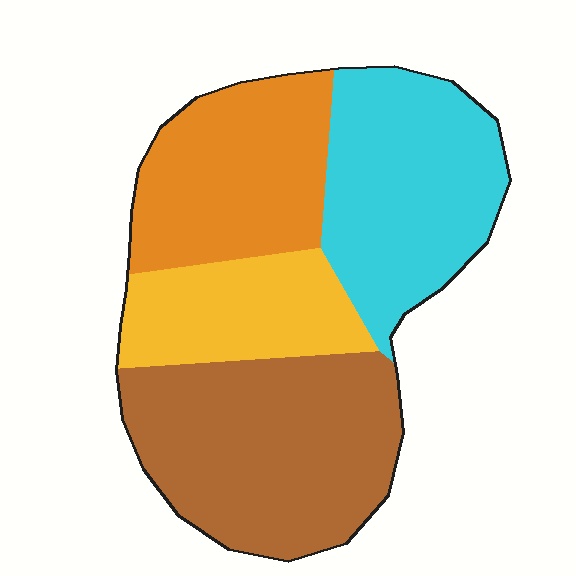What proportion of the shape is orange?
Orange covers about 25% of the shape.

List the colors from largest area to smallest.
From largest to smallest: brown, cyan, orange, yellow.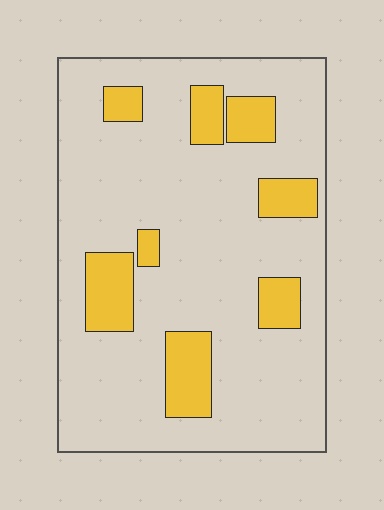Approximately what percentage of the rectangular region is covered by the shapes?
Approximately 20%.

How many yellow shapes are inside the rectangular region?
8.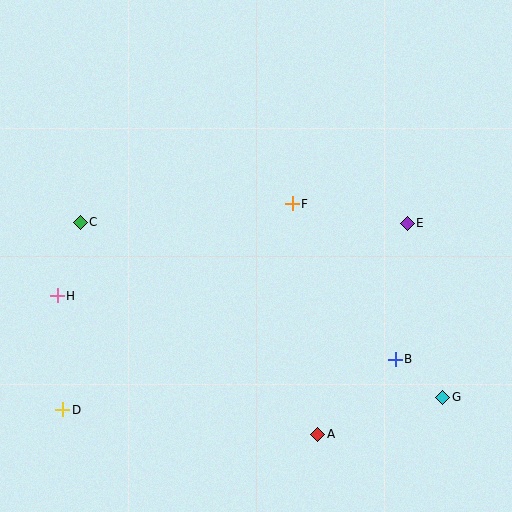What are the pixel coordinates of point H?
Point H is at (57, 296).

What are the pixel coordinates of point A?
Point A is at (318, 434).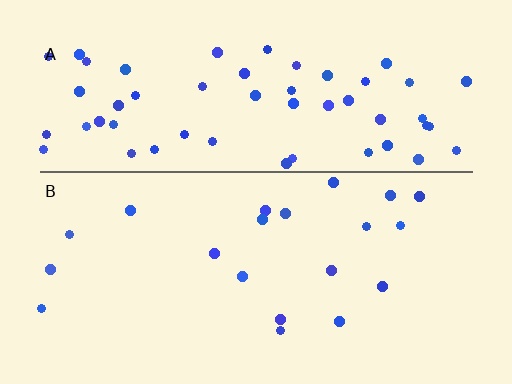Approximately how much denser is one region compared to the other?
Approximately 2.9× — region A over region B.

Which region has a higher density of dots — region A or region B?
A (the top).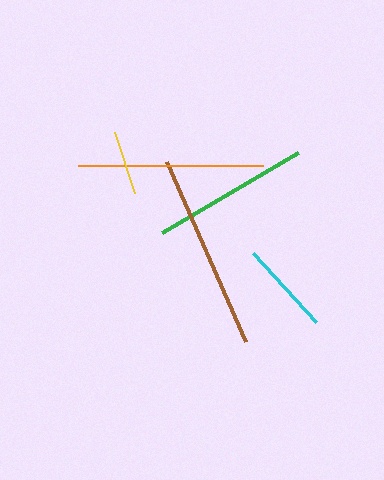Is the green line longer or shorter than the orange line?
The orange line is longer than the green line.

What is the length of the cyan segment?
The cyan segment is approximately 93 pixels long.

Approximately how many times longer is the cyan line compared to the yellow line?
The cyan line is approximately 1.5 times the length of the yellow line.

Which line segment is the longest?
The brown line is the longest at approximately 197 pixels.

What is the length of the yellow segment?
The yellow segment is approximately 64 pixels long.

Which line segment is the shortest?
The yellow line is the shortest at approximately 64 pixels.